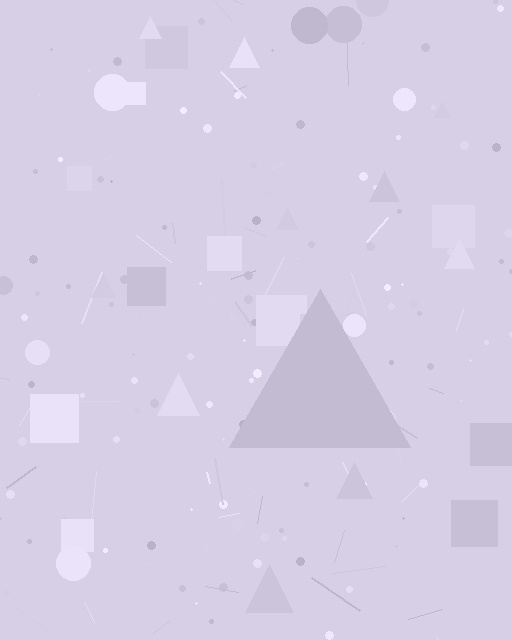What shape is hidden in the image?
A triangle is hidden in the image.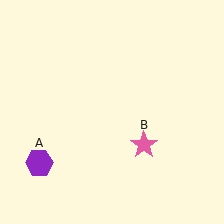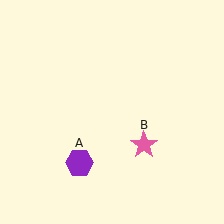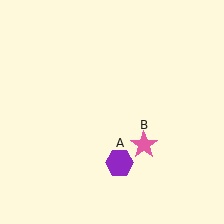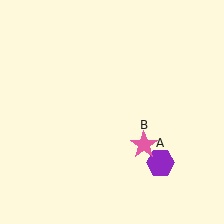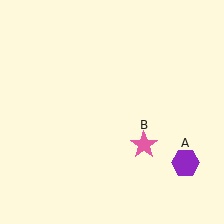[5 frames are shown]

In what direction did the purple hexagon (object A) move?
The purple hexagon (object A) moved right.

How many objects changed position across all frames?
1 object changed position: purple hexagon (object A).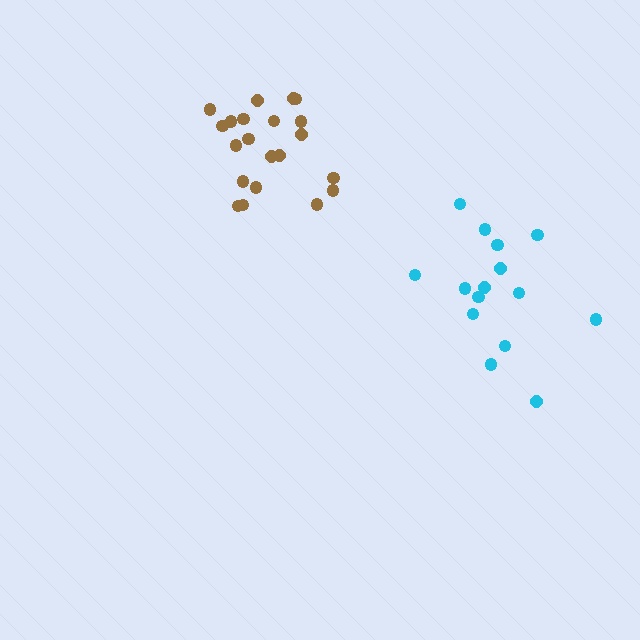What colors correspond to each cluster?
The clusters are colored: cyan, brown.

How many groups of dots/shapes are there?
There are 2 groups.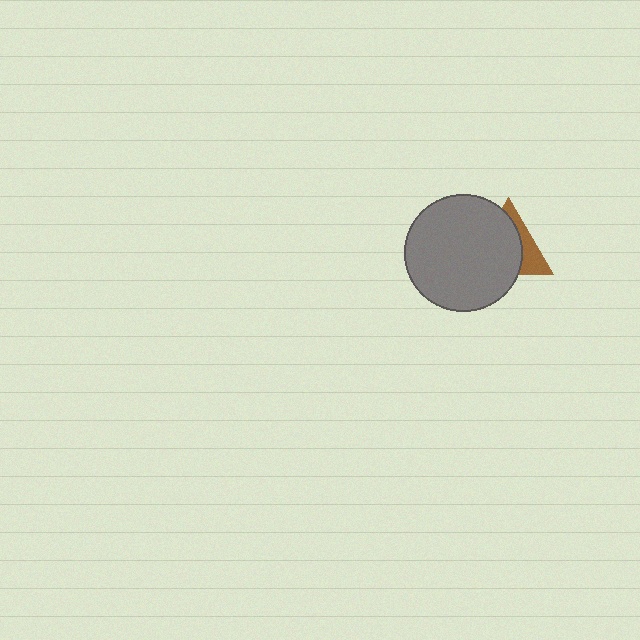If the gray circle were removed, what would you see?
You would see the complete brown triangle.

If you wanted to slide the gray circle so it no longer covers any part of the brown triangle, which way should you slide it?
Slide it left — that is the most direct way to separate the two shapes.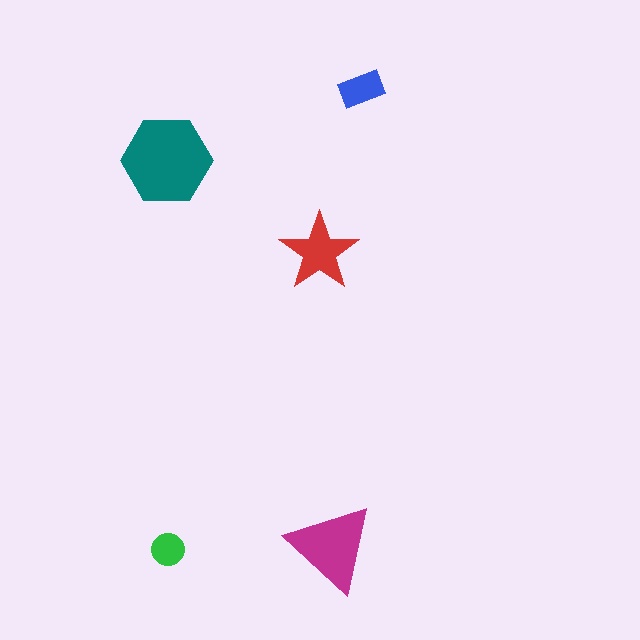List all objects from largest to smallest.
The teal hexagon, the magenta triangle, the red star, the blue rectangle, the green circle.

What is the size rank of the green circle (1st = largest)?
5th.